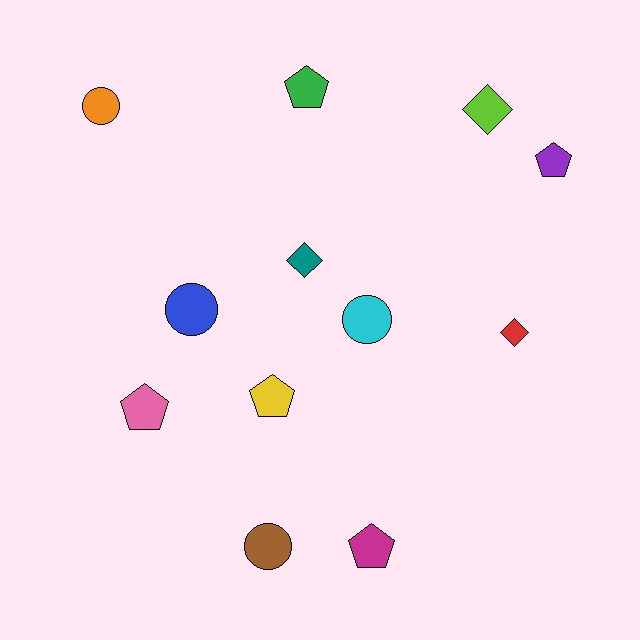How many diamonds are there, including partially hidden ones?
There are 3 diamonds.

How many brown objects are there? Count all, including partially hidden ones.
There is 1 brown object.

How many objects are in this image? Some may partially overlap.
There are 12 objects.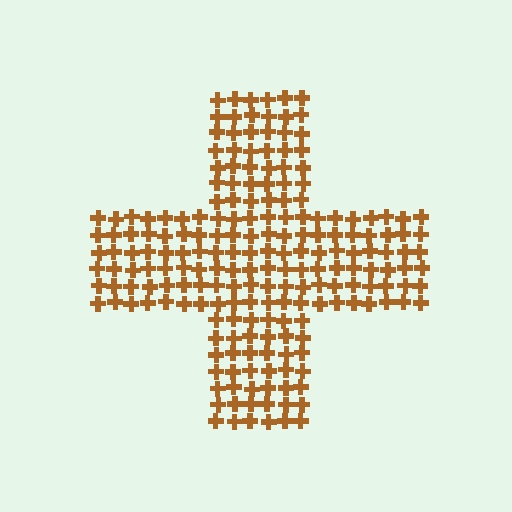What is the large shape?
The large shape is a cross.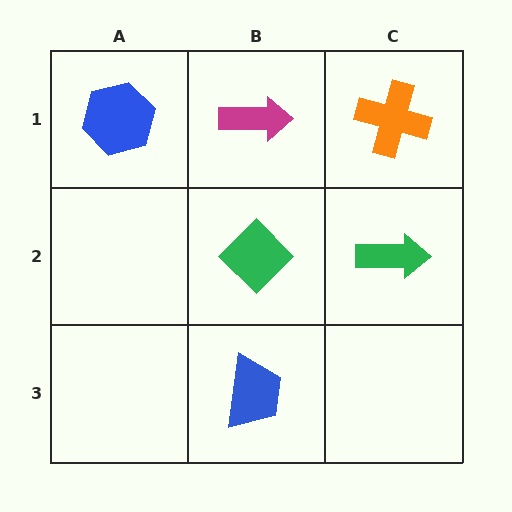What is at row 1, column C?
An orange cross.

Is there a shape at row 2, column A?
No, that cell is empty.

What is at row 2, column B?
A green diamond.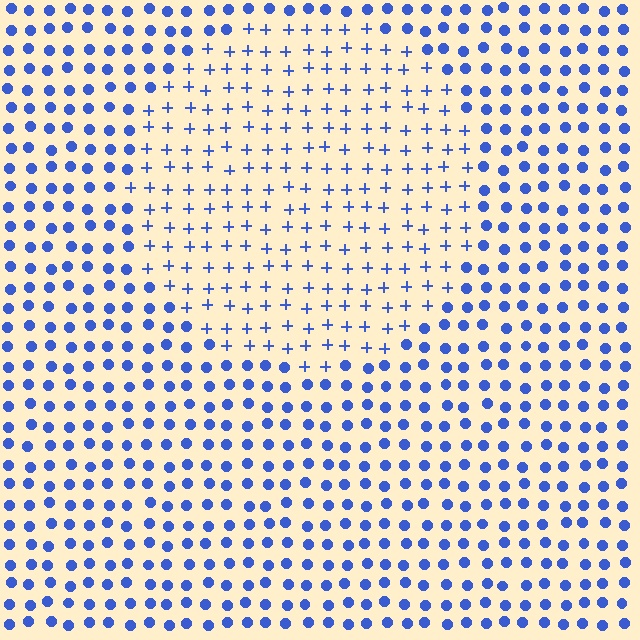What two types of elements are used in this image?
The image uses plus signs inside the circle region and circles outside it.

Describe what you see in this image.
The image is filled with small blue elements arranged in a uniform grid. A circle-shaped region contains plus signs, while the surrounding area contains circles. The boundary is defined purely by the change in element shape.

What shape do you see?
I see a circle.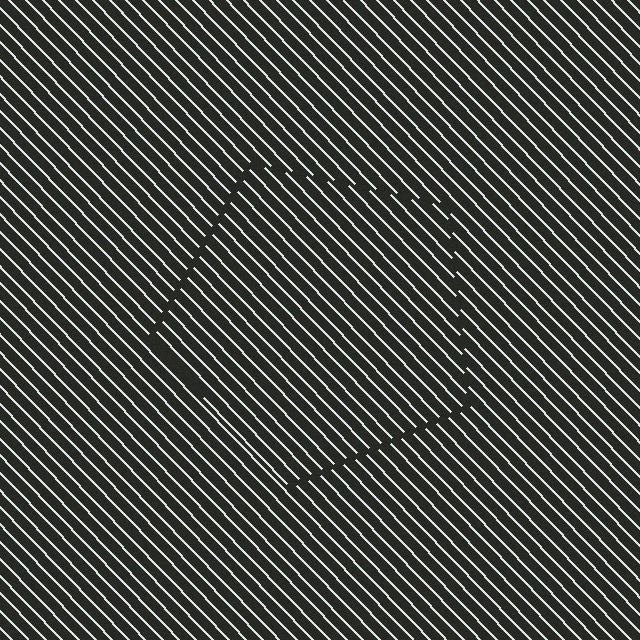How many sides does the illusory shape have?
5 sides — the line-ends trace a pentagon.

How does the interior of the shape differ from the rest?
The interior of the shape contains the same grating, shifted by half a period — the contour is defined by the phase discontinuity where line-ends from the inner and outer gratings abut.